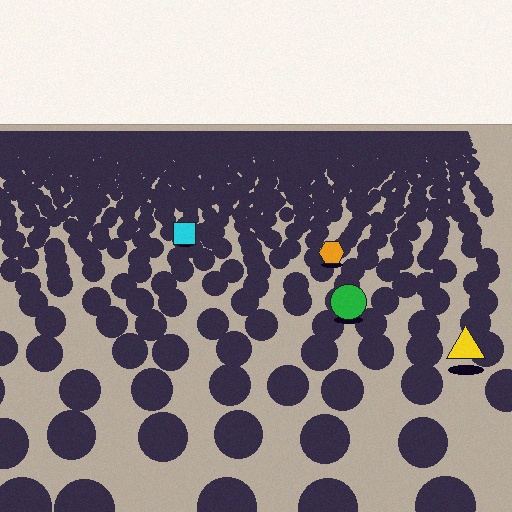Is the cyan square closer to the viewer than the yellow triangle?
No. The yellow triangle is closer — you can tell from the texture gradient: the ground texture is coarser near it.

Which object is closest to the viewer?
The yellow triangle is closest. The texture marks near it are larger and more spread out.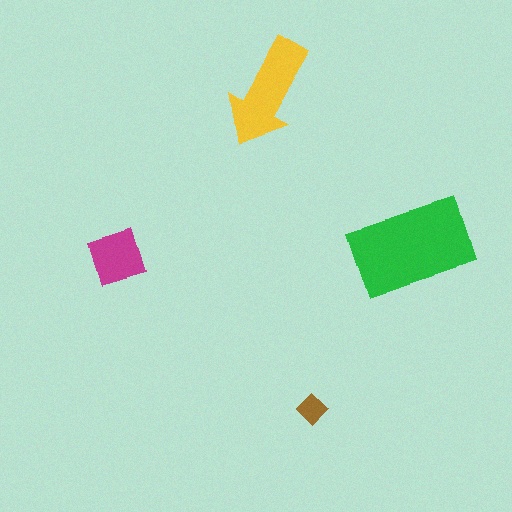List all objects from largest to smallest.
The green rectangle, the yellow arrow, the magenta square, the brown diamond.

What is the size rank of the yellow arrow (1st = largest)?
2nd.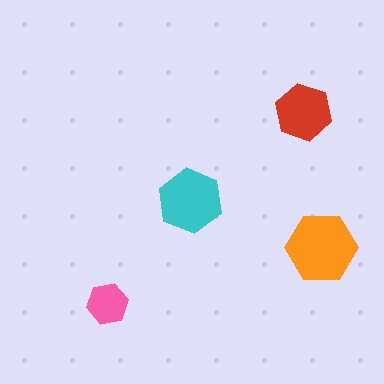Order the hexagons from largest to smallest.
the orange one, the cyan one, the red one, the pink one.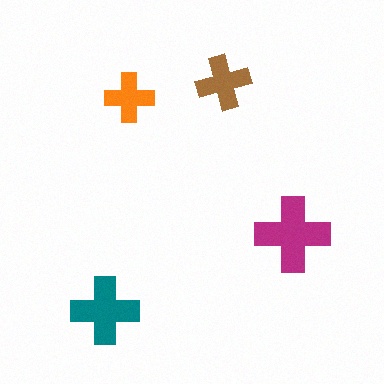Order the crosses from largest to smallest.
the magenta one, the teal one, the brown one, the orange one.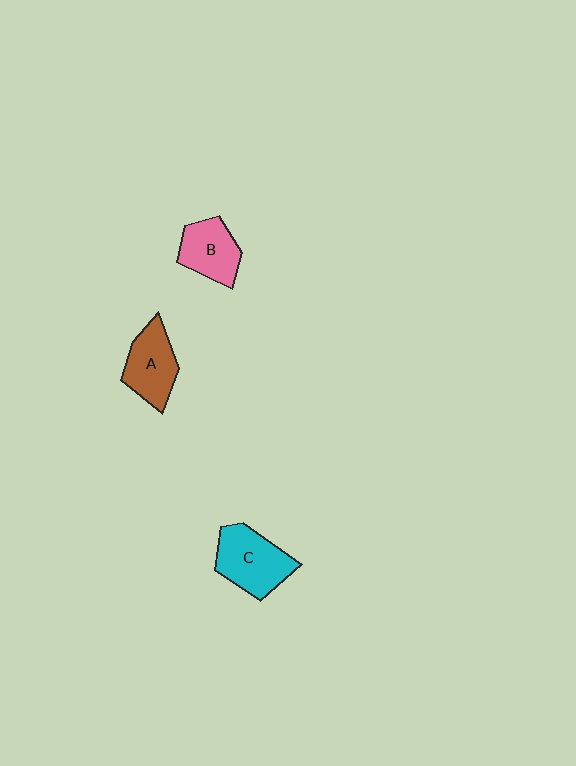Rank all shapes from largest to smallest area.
From largest to smallest: C (cyan), A (brown), B (pink).